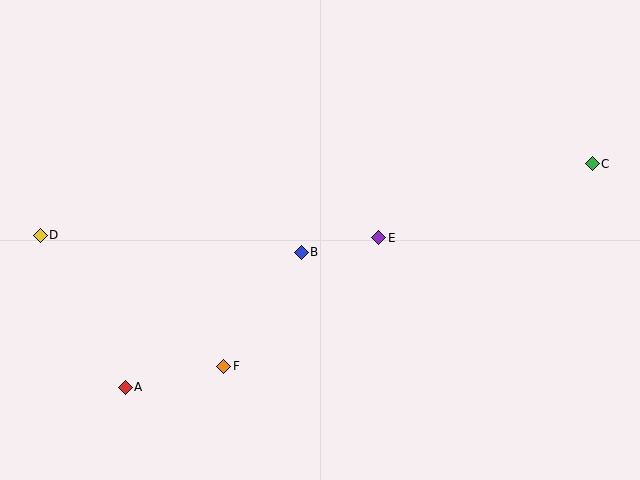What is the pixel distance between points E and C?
The distance between E and C is 226 pixels.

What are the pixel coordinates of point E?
Point E is at (379, 238).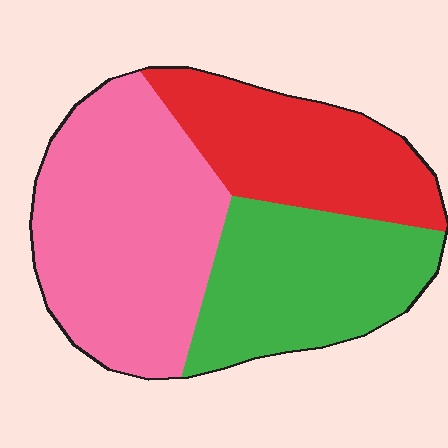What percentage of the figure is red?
Red takes up about one quarter (1/4) of the figure.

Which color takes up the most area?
Pink, at roughly 45%.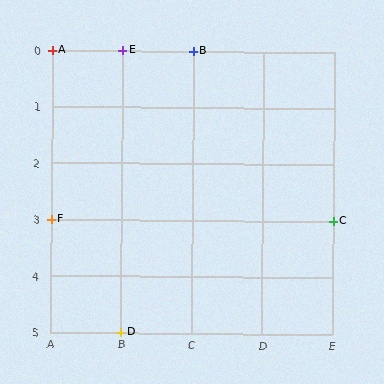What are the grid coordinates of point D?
Point D is at grid coordinates (B, 5).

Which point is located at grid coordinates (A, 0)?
Point A is at (A, 0).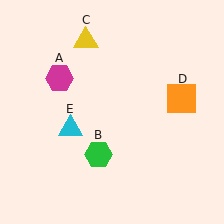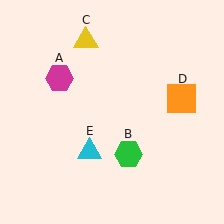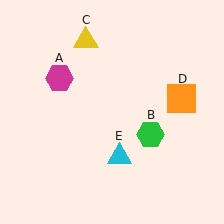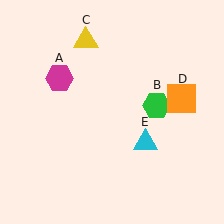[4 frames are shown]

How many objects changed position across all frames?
2 objects changed position: green hexagon (object B), cyan triangle (object E).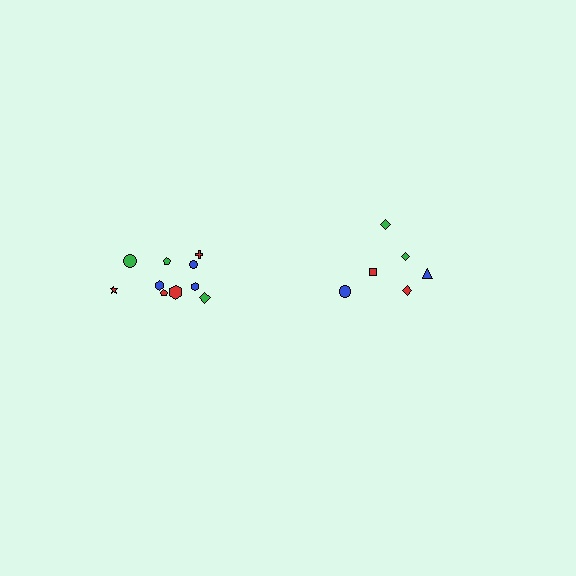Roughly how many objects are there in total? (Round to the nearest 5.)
Roughly 15 objects in total.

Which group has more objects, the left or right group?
The left group.